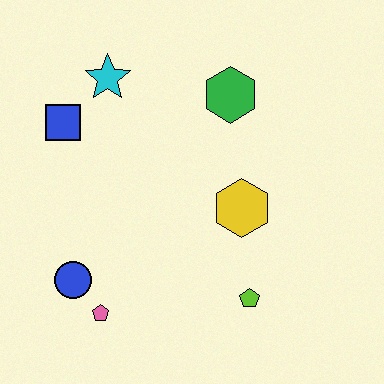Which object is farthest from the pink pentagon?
The green hexagon is farthest from the pink pentagon.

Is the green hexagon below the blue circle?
No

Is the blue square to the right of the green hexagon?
No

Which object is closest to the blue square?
The cyan star is closest to the blue square.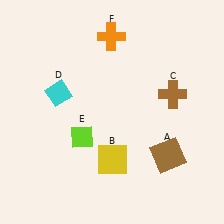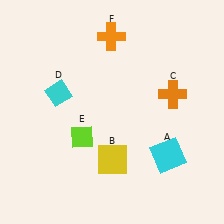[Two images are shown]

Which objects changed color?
A changed from brown to cyan. C changed from brown to orange.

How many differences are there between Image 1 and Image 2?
There are 2 differences between the two images.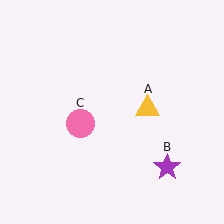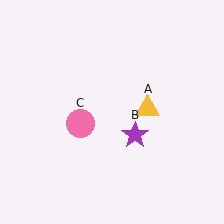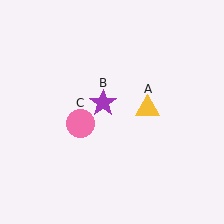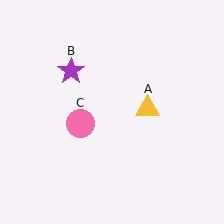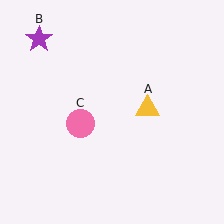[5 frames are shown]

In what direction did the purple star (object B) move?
The purple star (object B) moved up and to the left.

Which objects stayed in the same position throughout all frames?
Yellow triangle (object A) and pink circle (object C) remained stationary.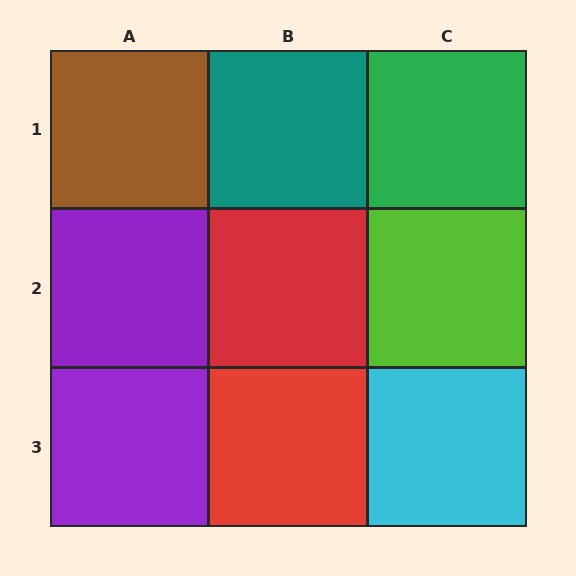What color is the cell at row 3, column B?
Red.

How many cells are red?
2 cells are red.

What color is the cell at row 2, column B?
Red.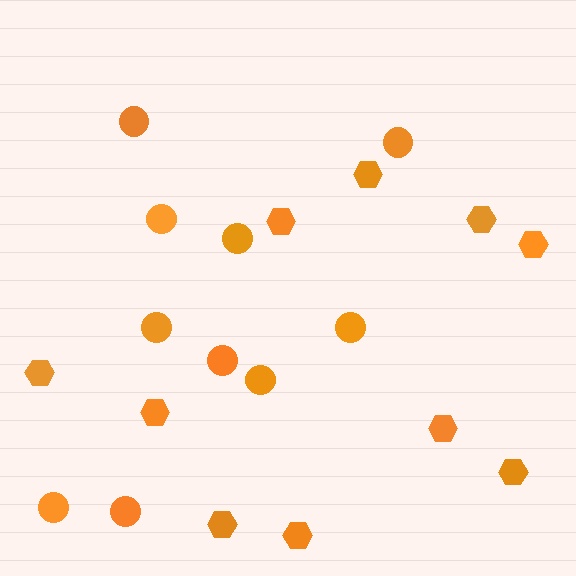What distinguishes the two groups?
There are 2 groups: one group of hexagons (10) and one group of circles (10).